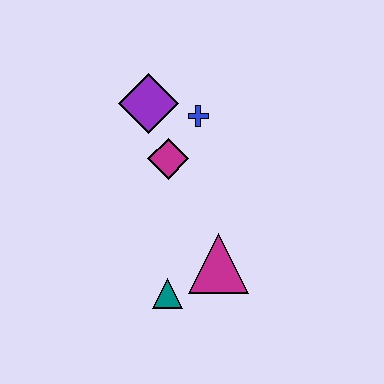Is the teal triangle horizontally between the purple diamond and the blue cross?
Yes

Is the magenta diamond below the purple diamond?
Yes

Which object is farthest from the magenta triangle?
The purple diamond is farthest from the magenta triangle.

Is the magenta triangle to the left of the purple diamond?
No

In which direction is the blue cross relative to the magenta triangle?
The blue cross is above the magenta triangle.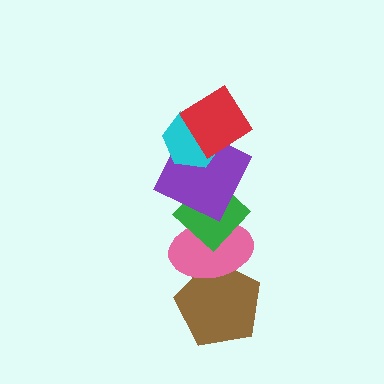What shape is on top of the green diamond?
The purple square is on top of the green diamond.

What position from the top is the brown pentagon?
The brown pentagon is 6th from the top.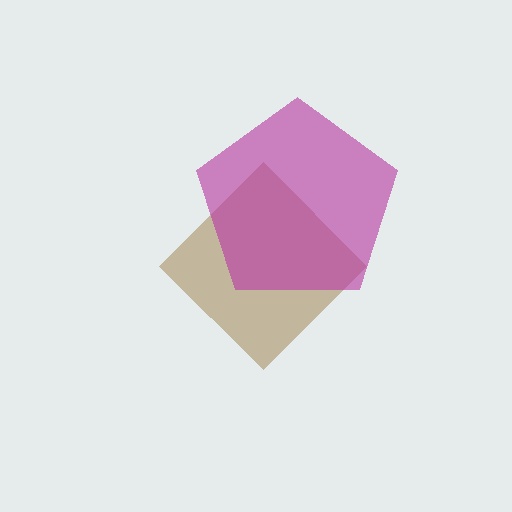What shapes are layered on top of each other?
The layered shapes are: a brown diamond, a magenta pentagon.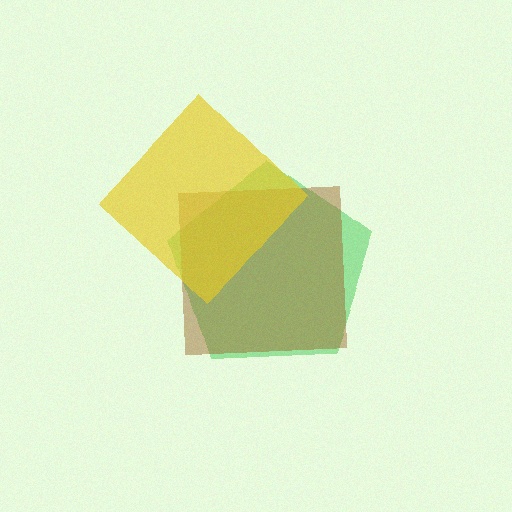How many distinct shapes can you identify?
There are 3 distinct shapes: a green pentagon, a brown square, a yellow diamond.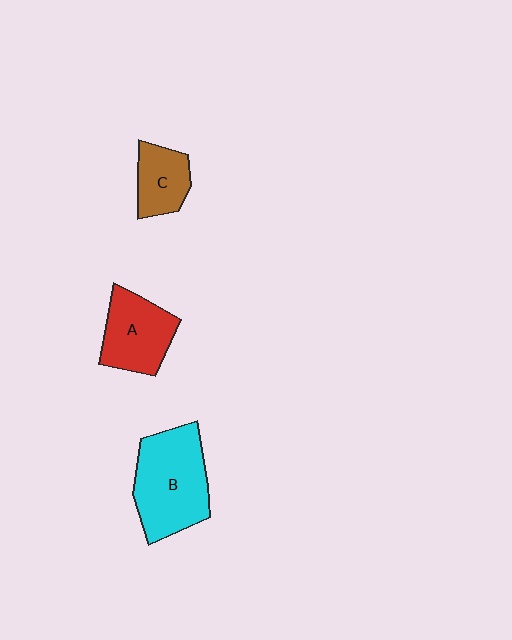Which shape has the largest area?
Shape B (cyan).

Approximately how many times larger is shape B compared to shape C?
Approximately 2.1 times.